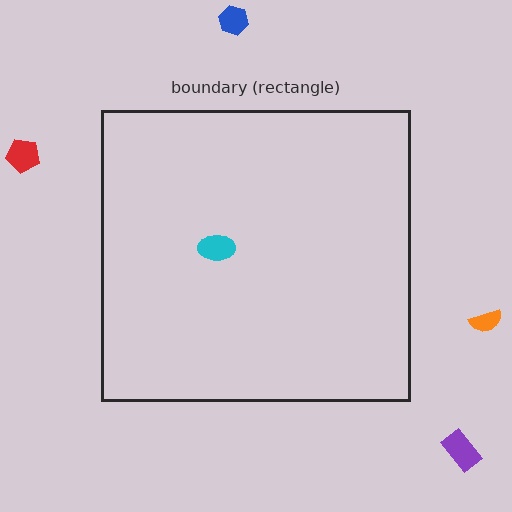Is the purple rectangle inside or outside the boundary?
Outside.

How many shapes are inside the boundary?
1 inside, 4 outside.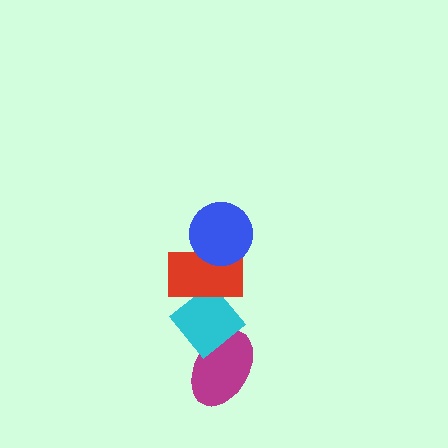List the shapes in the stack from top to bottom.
From top to bottom: the blue circle, the red rectangle, the cyan diamond, the magenta ellipse.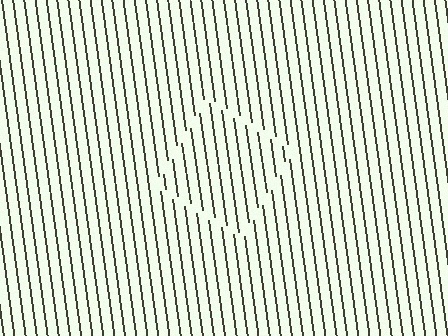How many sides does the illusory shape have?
4 sides — the line-ends trace a square.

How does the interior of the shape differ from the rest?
The interior of the shape contains the same grating, shifted by half a period — the contour is defined by the phase discontinuity where line-ends from the inner and outer gratings abut.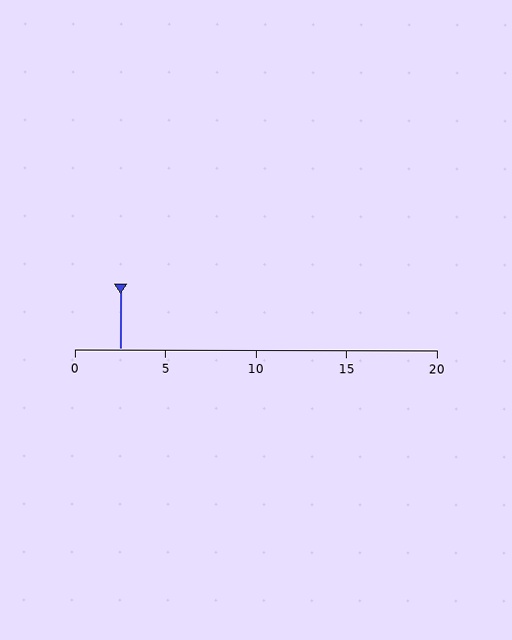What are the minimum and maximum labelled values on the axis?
The axis runs from 0 to 20.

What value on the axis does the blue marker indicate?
The marker indicates approximately 2.5.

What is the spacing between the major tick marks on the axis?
The major ticks are spaced 5 apart.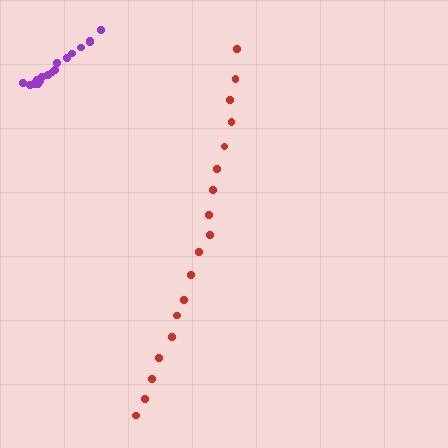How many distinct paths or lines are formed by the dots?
There are 2 distinct paths.